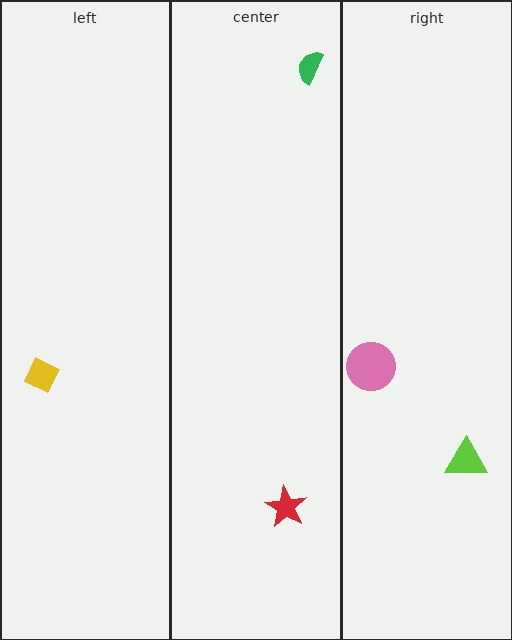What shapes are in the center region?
The red star, the green semicircle.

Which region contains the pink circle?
The right region.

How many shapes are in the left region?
1.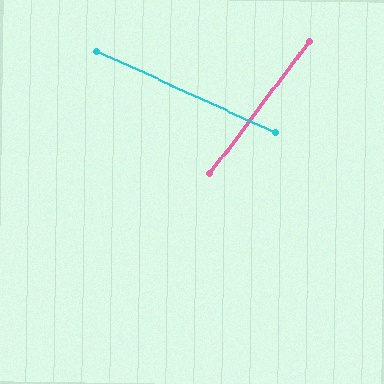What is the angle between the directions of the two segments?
Approximately 78 degrees.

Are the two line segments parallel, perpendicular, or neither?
Neither parallel nor perpendicular — they differ by about 78°.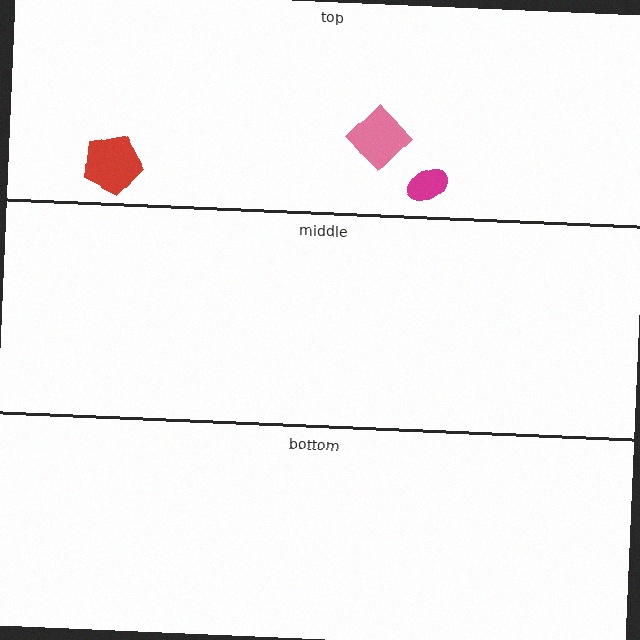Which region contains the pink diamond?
The top region.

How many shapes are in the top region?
3.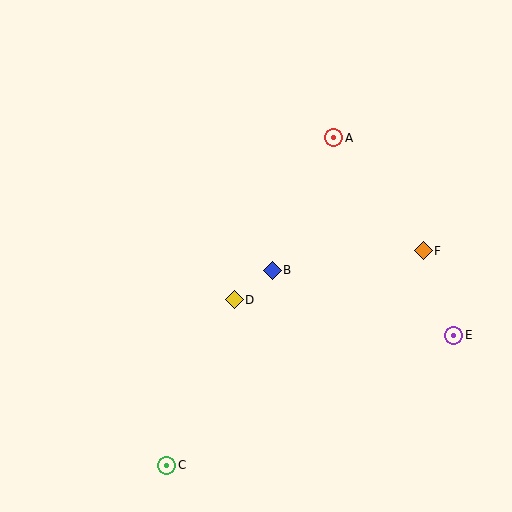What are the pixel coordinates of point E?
Point E is at (454, 335).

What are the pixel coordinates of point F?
Point F is at (423, 251).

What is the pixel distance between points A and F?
The distance between A and F is 144 pixels.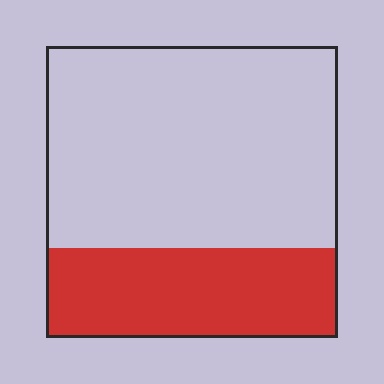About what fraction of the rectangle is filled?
About one third (1/3).